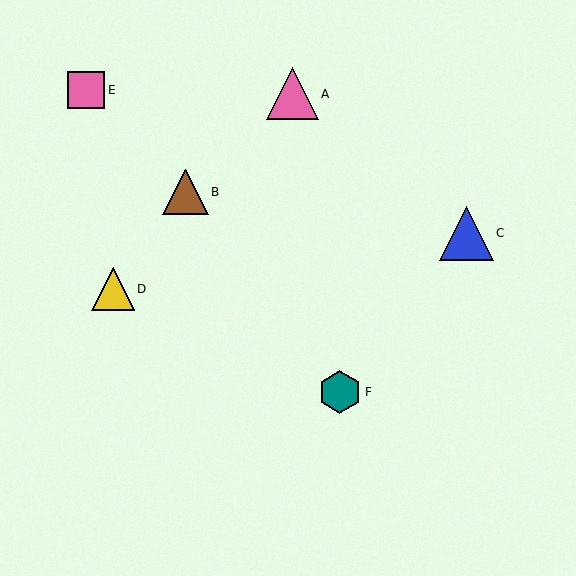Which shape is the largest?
The blue triangle (labeled C) is the largest.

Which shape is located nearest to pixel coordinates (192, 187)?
The brown triangle (labeled B) at (185, 192) is nearest to that location.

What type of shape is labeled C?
Shape C is a blue triangle.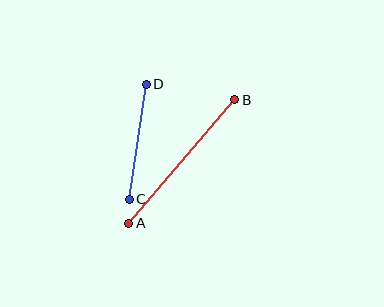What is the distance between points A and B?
The distance is approximately 163 pixels.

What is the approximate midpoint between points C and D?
The midpoint is at approximately (138, 142) pixels.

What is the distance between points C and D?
The distance is approximately 116 pixels.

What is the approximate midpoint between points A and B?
The midpoint is at approximately (182, 162) pixels.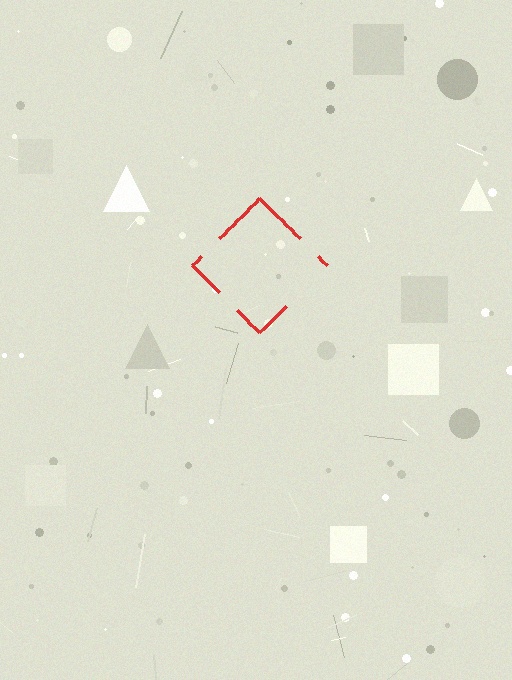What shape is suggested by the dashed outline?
The dashed outline suggests a diamond.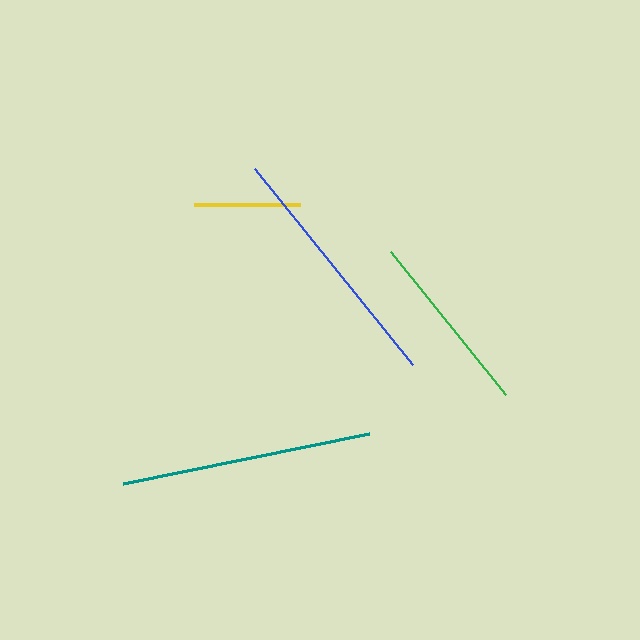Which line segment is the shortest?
The yellow line is the shortest at approximately 106 pixels.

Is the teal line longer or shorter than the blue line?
The blue line is longer than the teal line.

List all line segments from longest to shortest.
From longest to shortest: blue, teal, green, yellow.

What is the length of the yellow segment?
The yellow segment is approximately 106 pixels long.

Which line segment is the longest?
The blue line is the longest at approximately 252 pixels.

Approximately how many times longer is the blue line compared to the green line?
The blue line is approximately 1.4 times the length of the green line.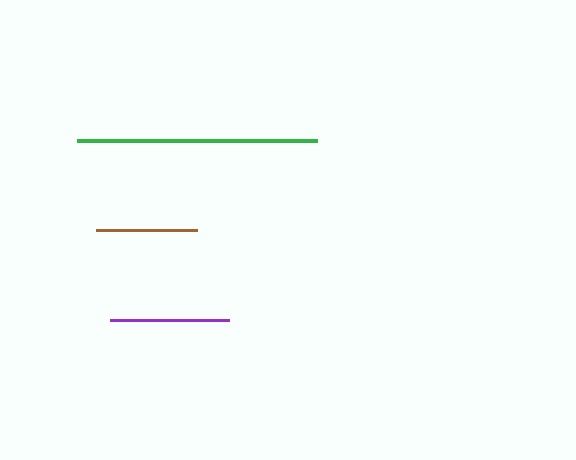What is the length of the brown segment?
The brown segment is approximately 101 pixels long.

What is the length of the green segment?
The green segment is approximately 240 pixels long.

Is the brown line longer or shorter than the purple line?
The purple line is longer than the brown line.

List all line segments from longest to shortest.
From longest to shortest: green, purple, brown.